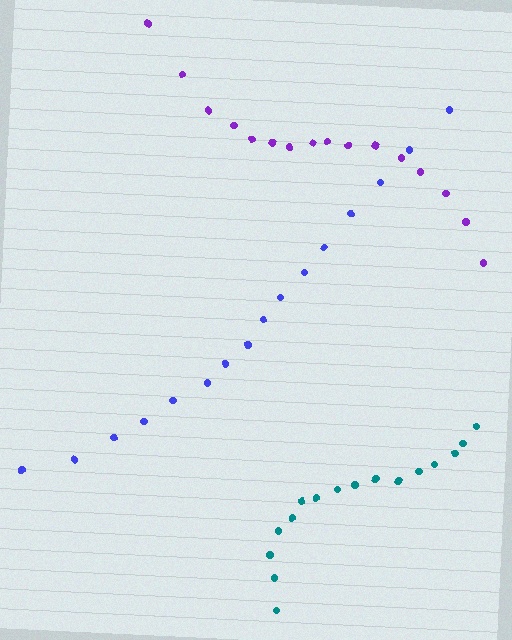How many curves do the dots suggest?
There are 3 distinct paths.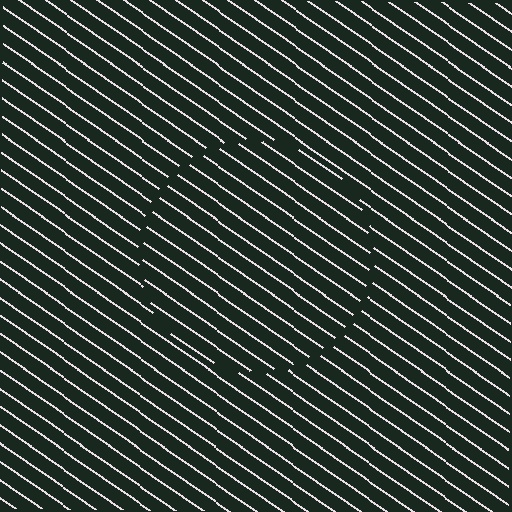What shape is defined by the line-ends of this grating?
An illusory circle. The interior of the shape contains the same grating, shifted by half a period — the contour is defined by the phase discontinuity where line-ends from the inner and outer gratings abut.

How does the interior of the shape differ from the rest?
The interior of the shape contains the same grating, shifted by half a period — the contour is defined by the phase discontinuity where line-ends from the inner and outer gratings abut.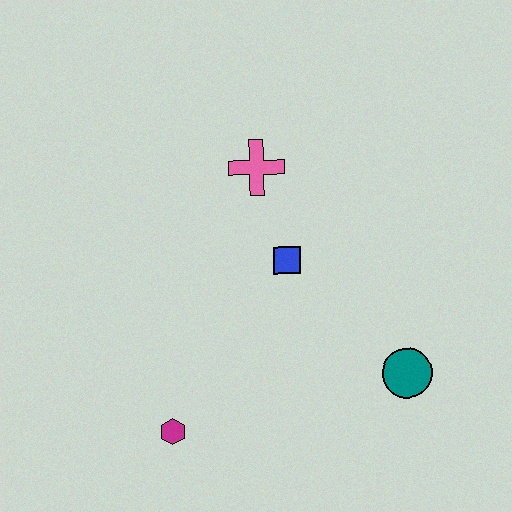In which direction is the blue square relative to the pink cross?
The blue square is below the pink cross.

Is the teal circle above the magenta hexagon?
Yes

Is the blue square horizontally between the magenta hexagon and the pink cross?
No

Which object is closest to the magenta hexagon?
The blue square is closest to the magenta hexagon.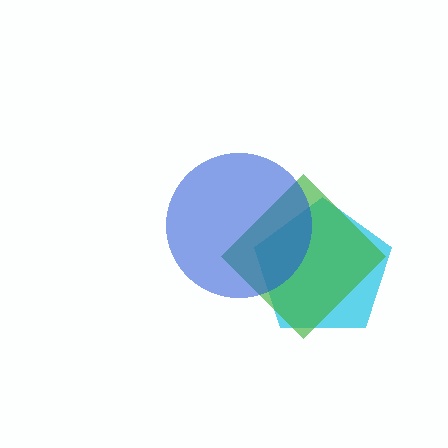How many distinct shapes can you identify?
There are 3 distinct shapes: a cyan pentagon, a green diamond, a blue circle.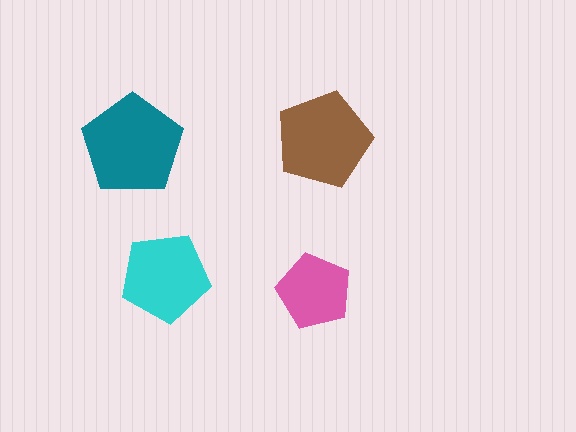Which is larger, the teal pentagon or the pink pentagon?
The teal one.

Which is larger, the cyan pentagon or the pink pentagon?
The cyan one.